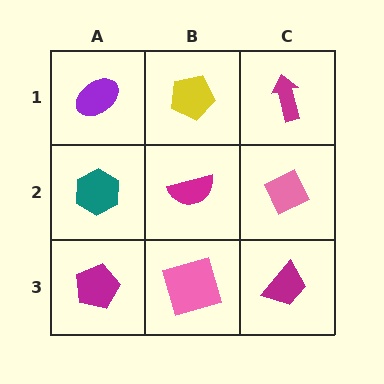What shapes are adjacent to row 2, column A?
A purple ellipse (row 1, column A), a magenta pentagon (row 3, column A), a magenta semicircle (row 2, column B).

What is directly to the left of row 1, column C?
A yellow pentagon.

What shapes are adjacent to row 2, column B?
A yellow pentagon (row 1, column B), a pink square (row 3, column B), a teal hexagon (row 2, column A), a pink diamond (row 2, column C).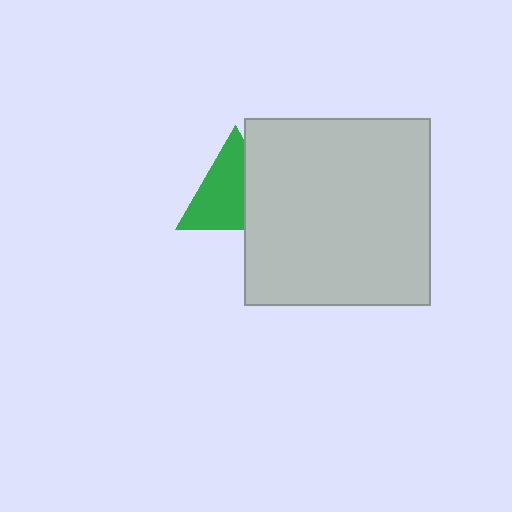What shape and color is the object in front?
The object in front is a light gray square.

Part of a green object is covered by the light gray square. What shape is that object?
It is a triangle.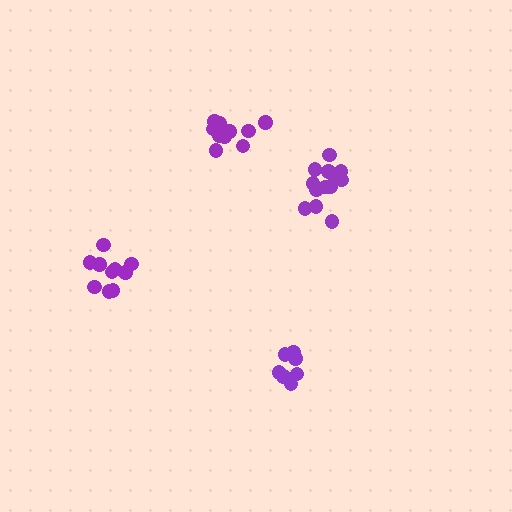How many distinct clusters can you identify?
There are 4 distinct clusters.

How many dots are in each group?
Group 1: 13 dots, Group 2: 10 dots, Group 3: 7 dots, Group 4: 13 dots (43 total).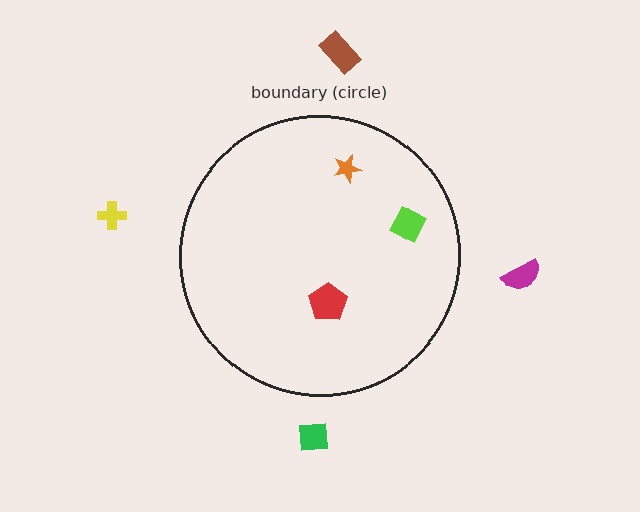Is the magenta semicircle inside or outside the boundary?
Outside.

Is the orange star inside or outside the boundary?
Inside.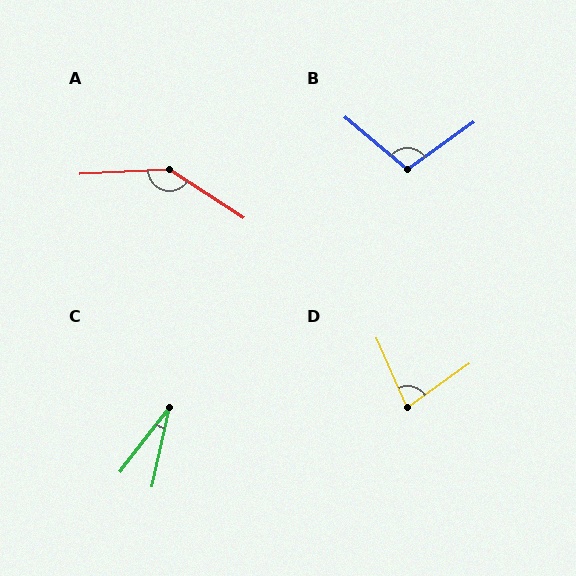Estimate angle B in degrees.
Approximately 104 degrees.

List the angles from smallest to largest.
C (25°), D (78°), B (104°), A (144°).